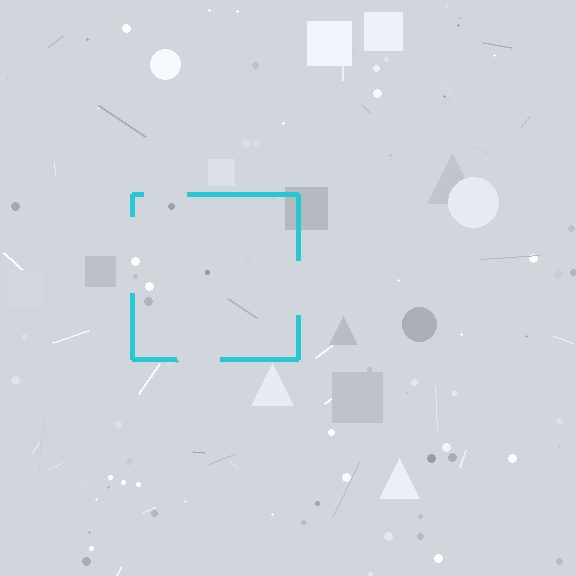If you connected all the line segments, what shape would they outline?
They would outline a square.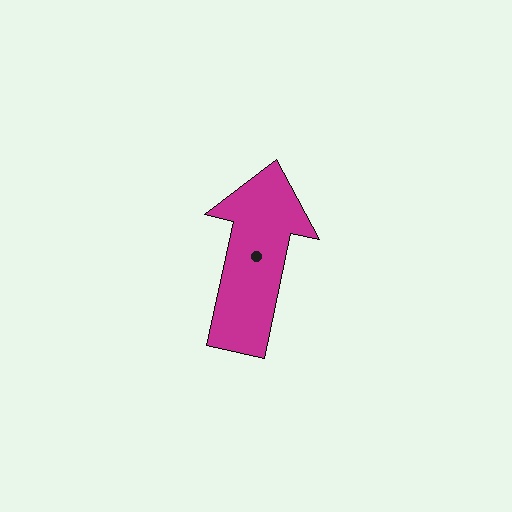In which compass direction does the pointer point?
North.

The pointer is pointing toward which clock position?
Roughly 12 o'clock.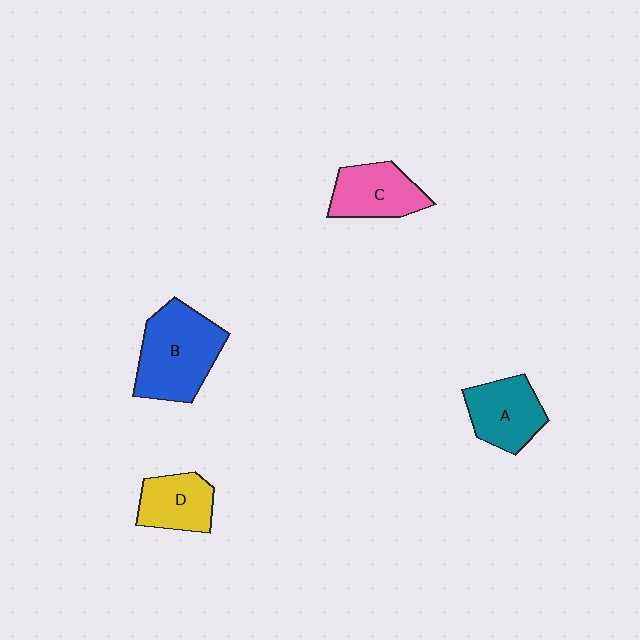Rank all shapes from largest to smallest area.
From largest to smallest: B (blue), A (teal), C (pink), D (yellow).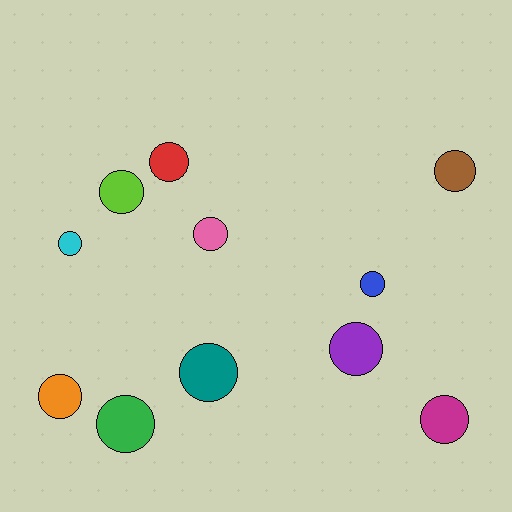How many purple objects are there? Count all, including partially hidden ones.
There is 1 purple object.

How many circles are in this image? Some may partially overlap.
There are 11 circles.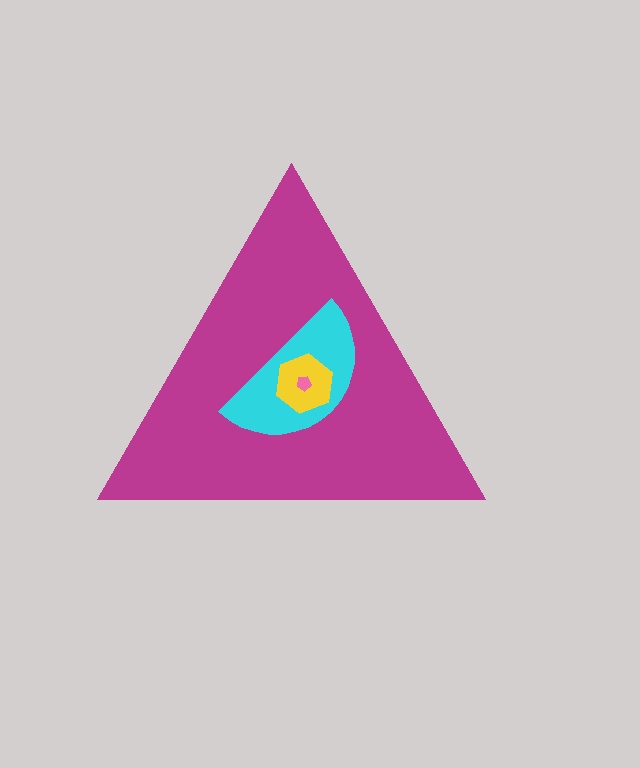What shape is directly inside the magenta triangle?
The cyan semicircle.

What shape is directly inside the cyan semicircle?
The yellow hexagon.